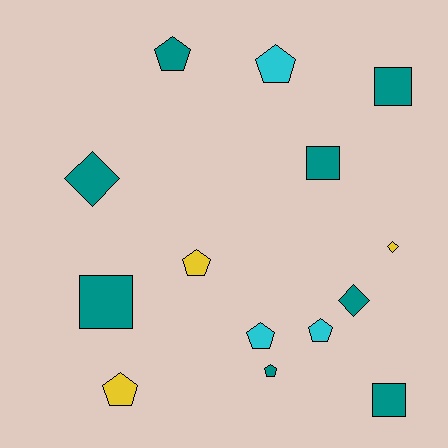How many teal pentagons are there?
There are 2 teal pentagons.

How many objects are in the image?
There are 14 objects.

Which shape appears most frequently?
Pentagon, with 7 objects.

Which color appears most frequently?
Teal, with 8 objects.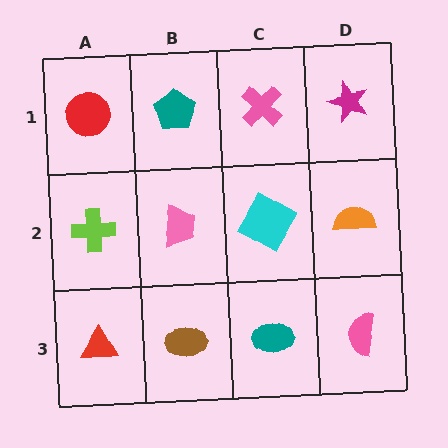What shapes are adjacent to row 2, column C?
A pink cross (row 1, column C), a teal ellipse (row 3, column C), a pink trapezoid (row 2, column B), an orange semicircle (row 2, column D).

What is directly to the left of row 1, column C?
A teal pentagon.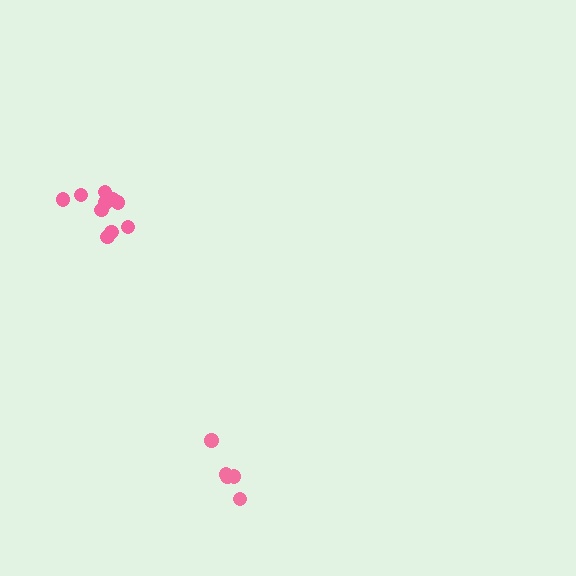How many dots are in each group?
Group 1: 5 dots, Group 2: 10 dots (15 total).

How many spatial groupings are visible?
There are 2 spatial groupings.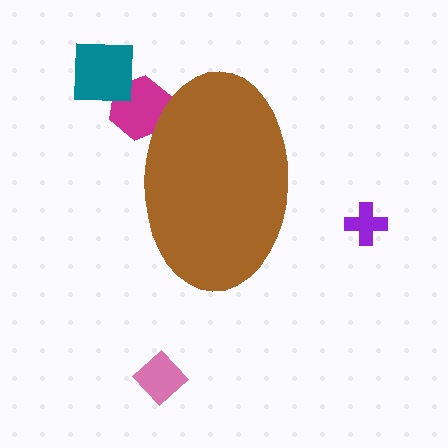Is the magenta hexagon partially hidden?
Yes, the magenta hexagon is partially hidden behind the brown ellipse.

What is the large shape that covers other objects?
A brown ellipse.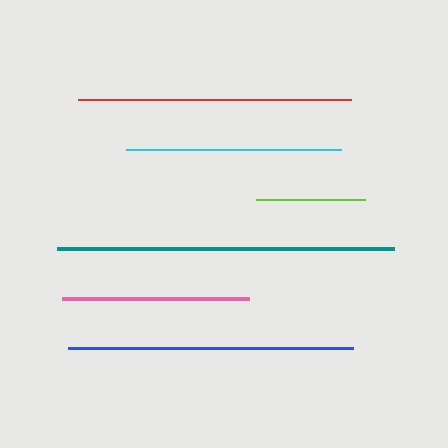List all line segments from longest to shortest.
From longest to shortest: teal, blue, red, cyan, pink, lime.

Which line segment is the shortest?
The lime line is the shortest at approximately 108 pixels.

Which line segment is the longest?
The teal line is the longest at approximately 337 pixels.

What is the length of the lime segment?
The lime segment is approximately 108 pixels long.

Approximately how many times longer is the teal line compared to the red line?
The teal line is approximately 1.2 times the length of the red line.